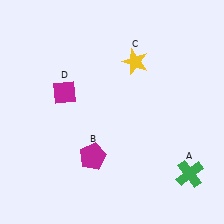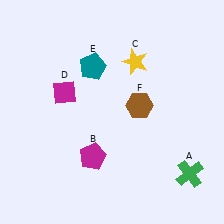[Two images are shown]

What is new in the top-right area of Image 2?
A brown hexagon (F) was added in the top-right area of Image 2.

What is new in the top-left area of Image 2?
A teal pentagon (E) was added in the top-left area of Image 2.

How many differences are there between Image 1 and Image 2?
There are 2 differences between the two images.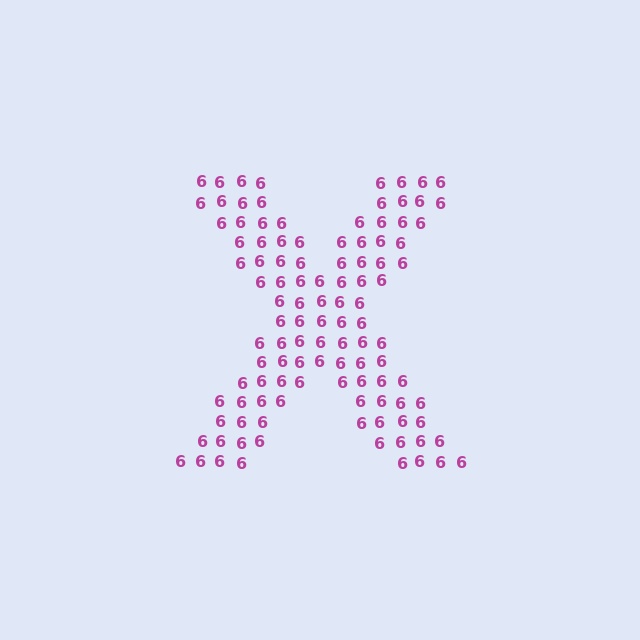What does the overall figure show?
The overall figure shows the letter X.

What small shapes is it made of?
It is made of small digit 6's.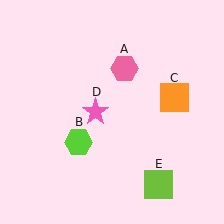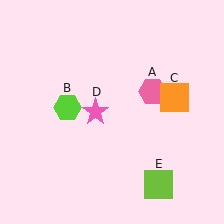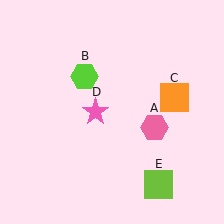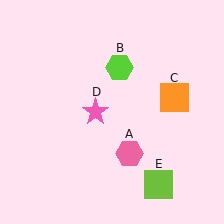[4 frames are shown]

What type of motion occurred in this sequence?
The pink hexagon (object A), lime hexagon (object B) rotated clockwise around the center of the scene.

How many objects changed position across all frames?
2 objects changed position: pink hexagon (object A), lime hexagon (object B).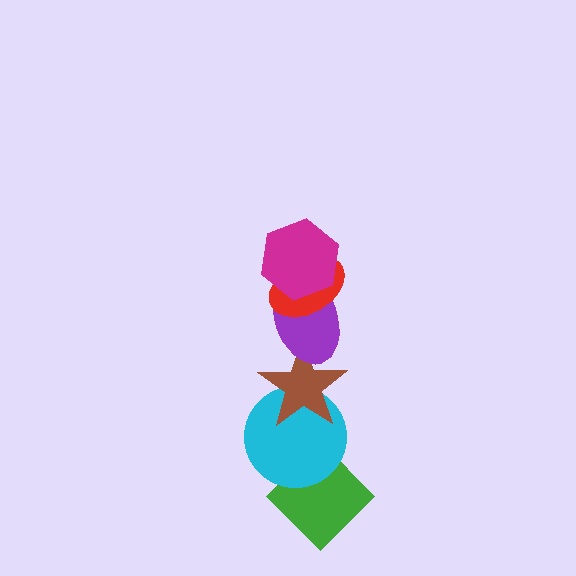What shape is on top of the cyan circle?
The brown star is on top of the cyan circle.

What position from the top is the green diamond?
The green diamond is 6th from the top.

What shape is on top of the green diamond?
The cyan circle is on top of the green diamond.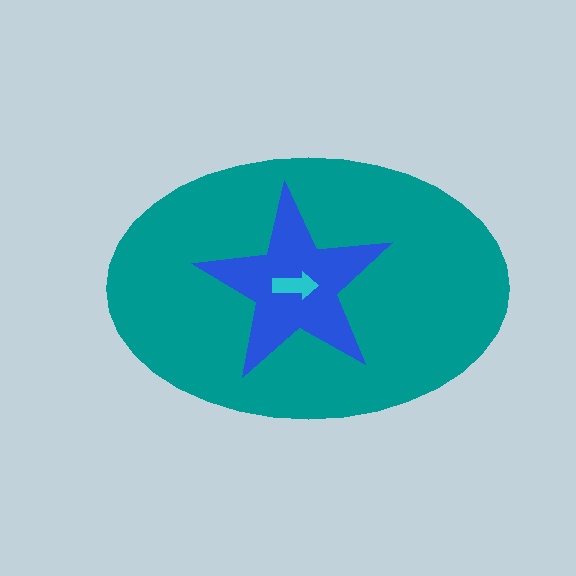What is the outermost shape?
The teal ellipse.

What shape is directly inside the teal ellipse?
The blue star.